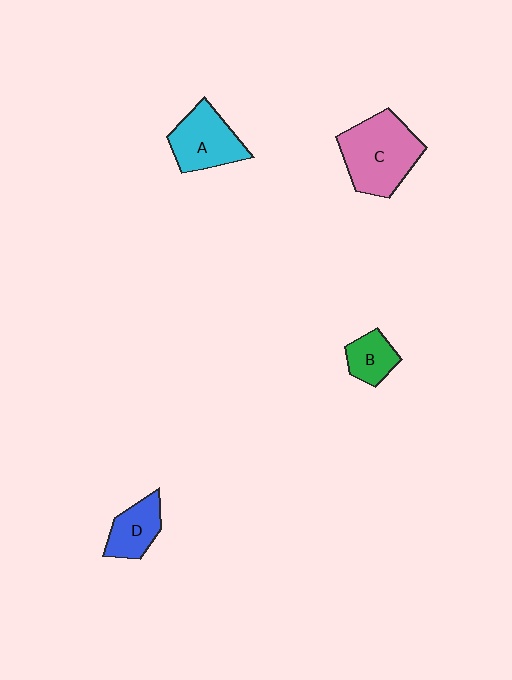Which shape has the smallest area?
Shape B (green).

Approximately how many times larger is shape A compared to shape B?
Approximately 1.8 times.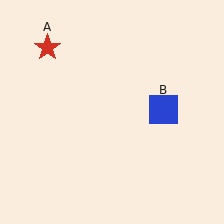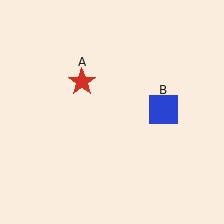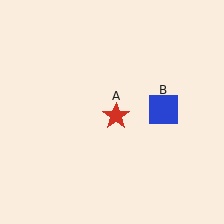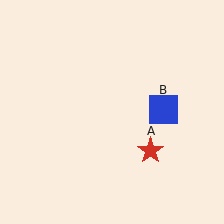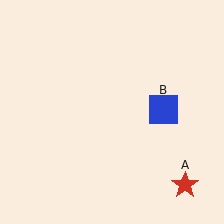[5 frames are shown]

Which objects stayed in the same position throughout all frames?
Blue square (object B) remained stationary.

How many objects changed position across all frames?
1 object changed position: red star (object A).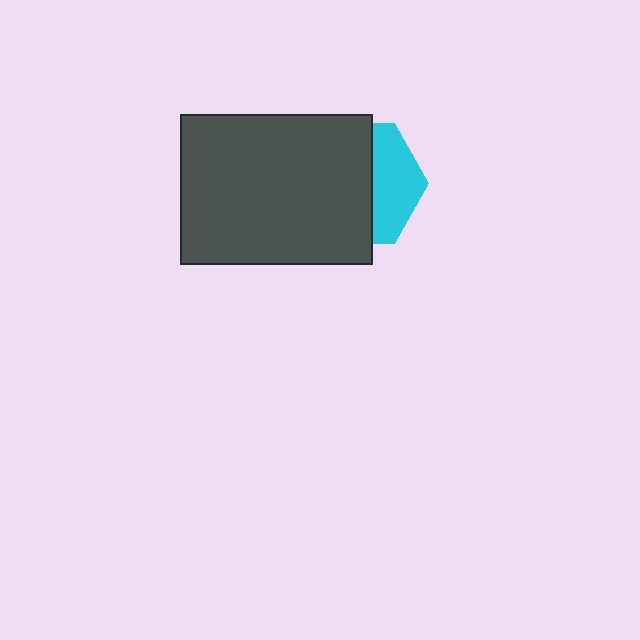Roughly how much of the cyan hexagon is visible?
A small part of it is visible (roughly 37%).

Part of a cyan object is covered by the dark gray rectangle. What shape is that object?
It is a hexagon.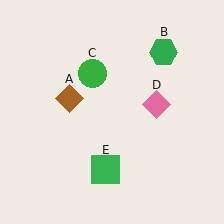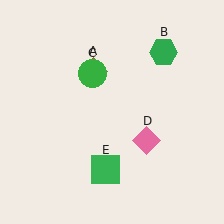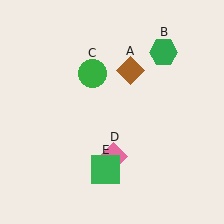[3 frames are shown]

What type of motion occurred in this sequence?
The brown diamond (object A), pink diamond (object D) rotated clockwise around the center of the scene.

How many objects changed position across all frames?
2 objects changed position: brown diamond (object A), pink diamond (object D).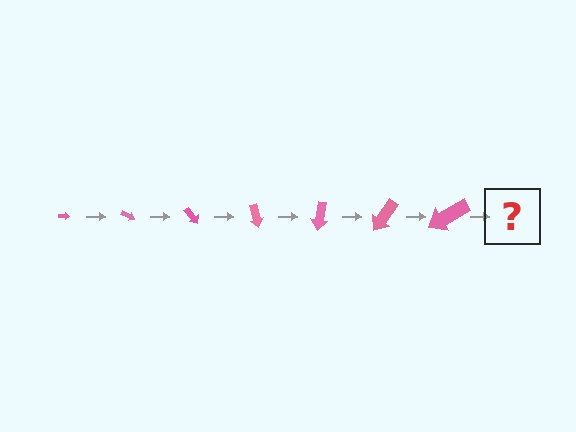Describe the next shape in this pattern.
It should be an arrow, larger than the previous one and rotated 175 degrees from the start.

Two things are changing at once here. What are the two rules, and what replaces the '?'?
The two rules are that the arrow grows larger each step and it rotates 25 degrees each step. The '?' should be an arrow, larger than the previous one and rotated 175 degrees from the start.